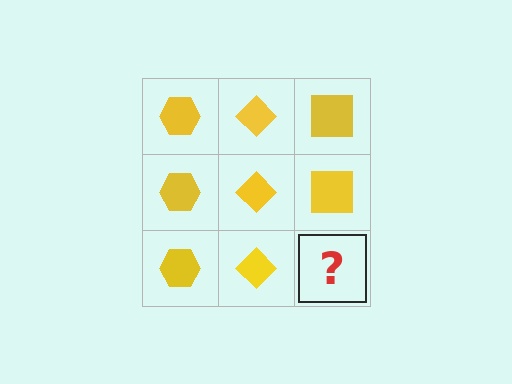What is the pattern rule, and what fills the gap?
The rule is that each column has a consistent shape. The gap should be filled with a yellow square.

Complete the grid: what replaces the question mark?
The question mark should be replaced with a yellow square.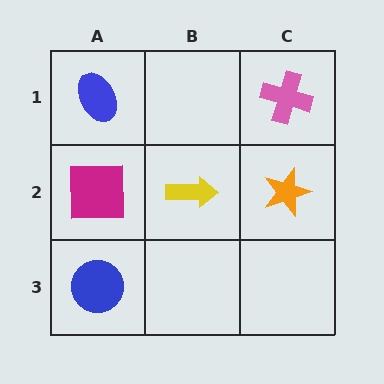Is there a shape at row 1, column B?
No, that cell is empty.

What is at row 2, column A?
A magenta square.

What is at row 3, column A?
A blue circle.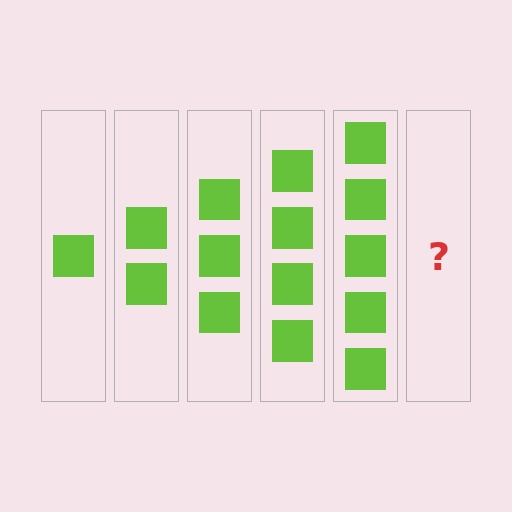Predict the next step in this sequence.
The next step is 6 squares.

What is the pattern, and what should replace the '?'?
The pattern is that each step adds one more square. The '?' should be 6 squares.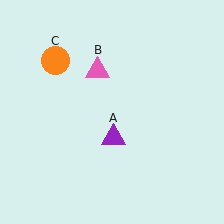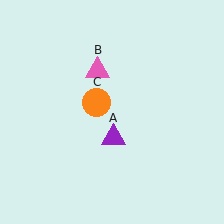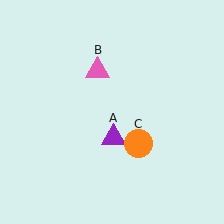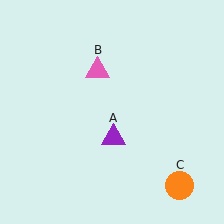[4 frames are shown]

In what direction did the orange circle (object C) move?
The orange circle (object C) moved down and to the right.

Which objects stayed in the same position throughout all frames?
Purple triangle (object A) and pink triangle (object B) remained stationary.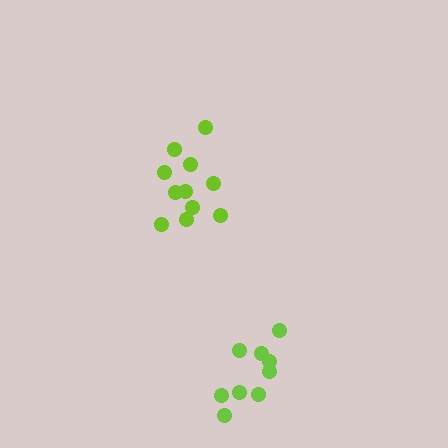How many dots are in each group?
Group 1: 9 dots, Group 2: 11 dots (20 total).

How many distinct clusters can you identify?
There are 2 distinct clusters.